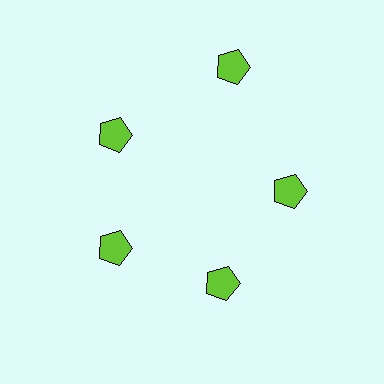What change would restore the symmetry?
The symmetry would be restored by moving it inward, back onto the ring so that all 5 pentagons sit at equal angles and equal distance from the center.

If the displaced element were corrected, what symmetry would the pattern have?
It would have 5-fold rotational symmetry — the pattern would map onto itself every 72 degrees.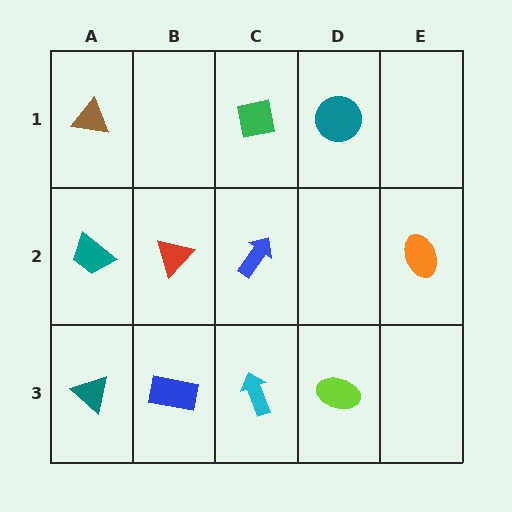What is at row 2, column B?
A red triangle.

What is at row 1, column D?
A teal circle.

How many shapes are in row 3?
4 shapes.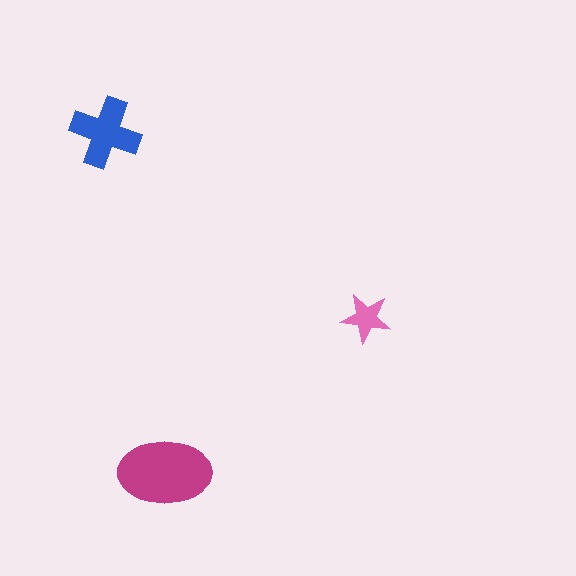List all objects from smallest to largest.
The pink star, the blue cross, the magenta ellipse.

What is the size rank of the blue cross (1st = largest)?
2nd.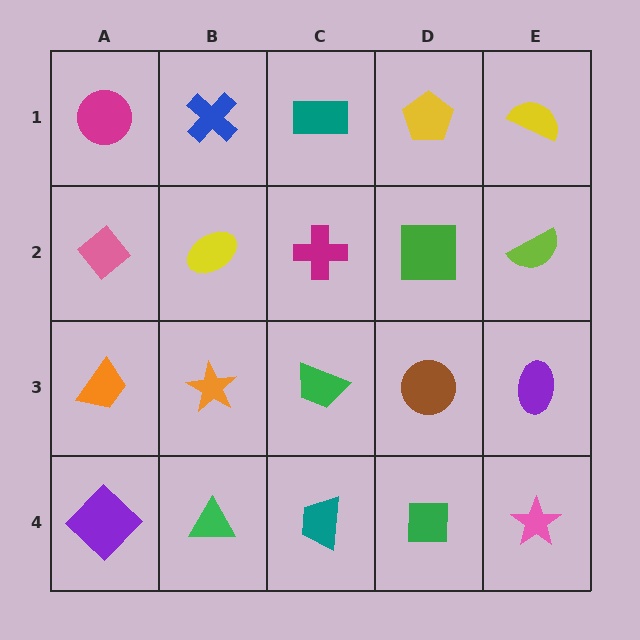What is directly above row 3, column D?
A green square.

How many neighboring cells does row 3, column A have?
3.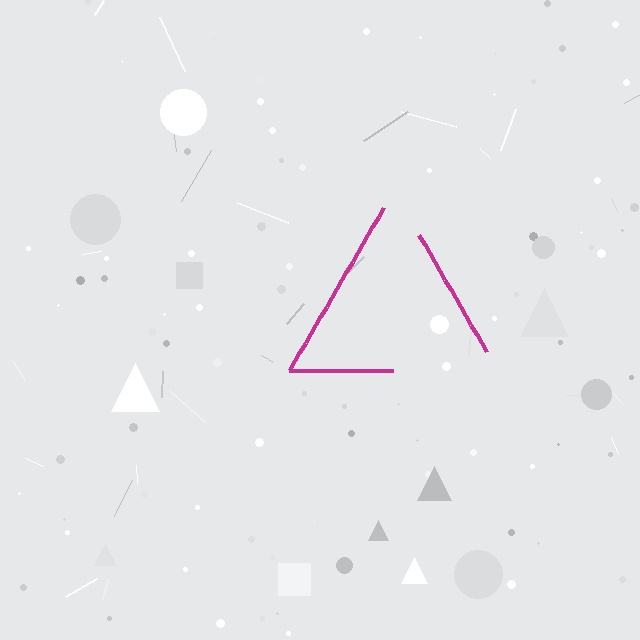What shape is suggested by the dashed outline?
The dashed outline suggests a triangle.